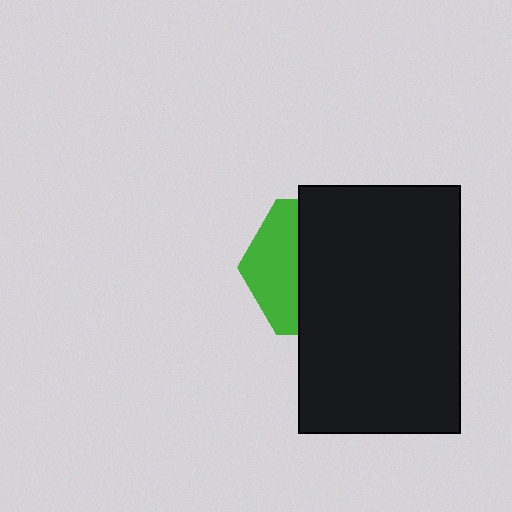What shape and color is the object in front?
The object in front is a black rectangle.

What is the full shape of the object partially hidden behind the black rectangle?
The partially hidden object is a green hexagon.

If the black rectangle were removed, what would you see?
You would see the complete green hexagon.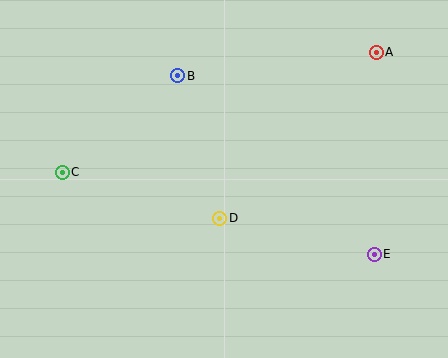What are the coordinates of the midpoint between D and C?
The midpoint between D and C is at (141, 195).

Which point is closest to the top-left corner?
Point C is closest to the top-left corner.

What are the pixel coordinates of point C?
Point C is at (62, 172).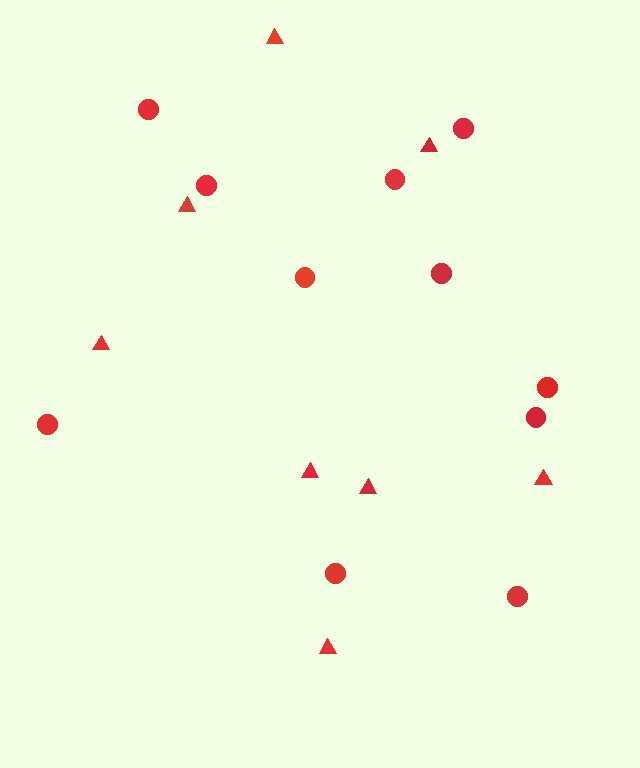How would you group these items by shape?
There are 2 groups: one group of triangles (8) and one group of circles (11).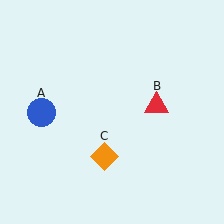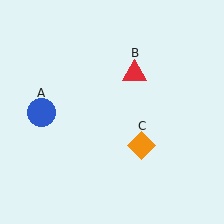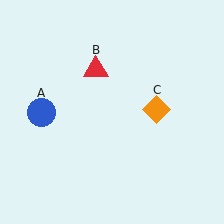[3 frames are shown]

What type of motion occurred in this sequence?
The red triangle (object B), orange diamond (object C) rotated counterclockwise around the center of the scene.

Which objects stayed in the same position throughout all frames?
Blue circle (object A) remained stationary.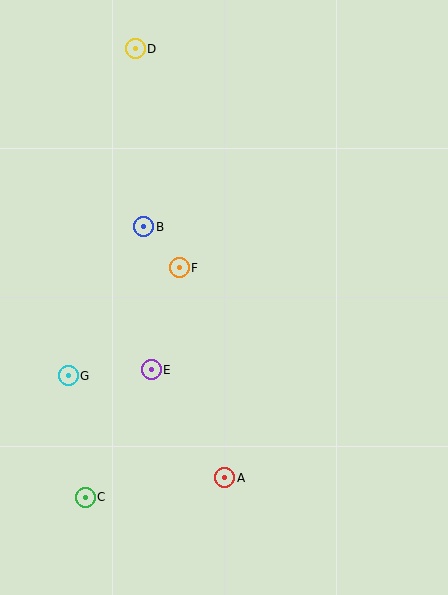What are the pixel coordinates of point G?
Point G is at (68, 376).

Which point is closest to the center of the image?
Point F at (179, 268) is closest to the center.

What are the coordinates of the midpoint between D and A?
The midpoint between D and A is at (180, 263).